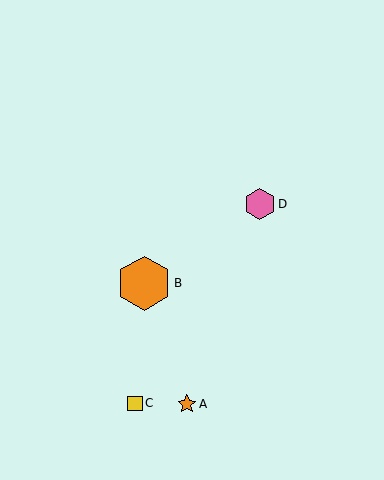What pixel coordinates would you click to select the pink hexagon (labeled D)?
Click at (260, 204) to select the pink hexagon D.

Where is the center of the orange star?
The center of the orange star is at (187, 404).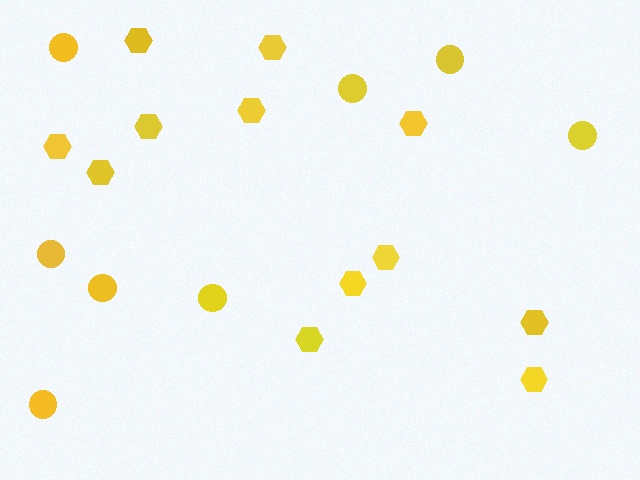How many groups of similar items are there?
There are 2 groups: one group of circles (8) and one group of hexagons (12).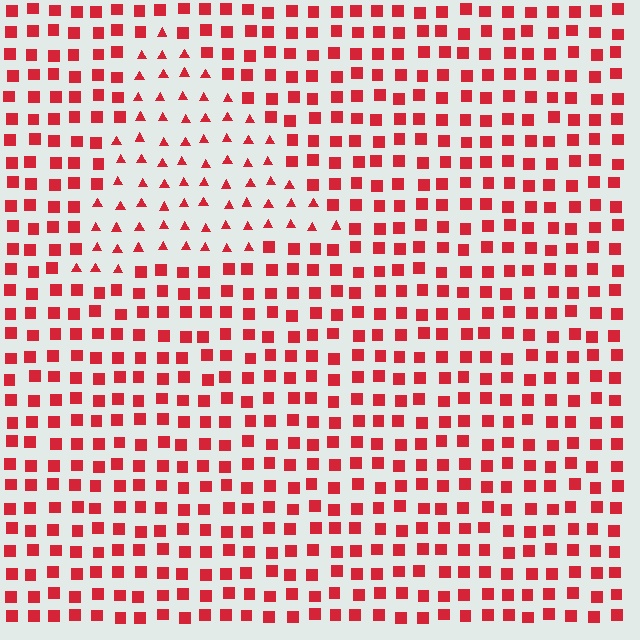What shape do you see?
I see a triangle.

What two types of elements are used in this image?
The image uses triangles inside the triangle region and squares outside it.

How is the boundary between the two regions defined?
The boundary is defined by a change in element shape: triangles inside vs. squares outside. All elements share the same color and spacing.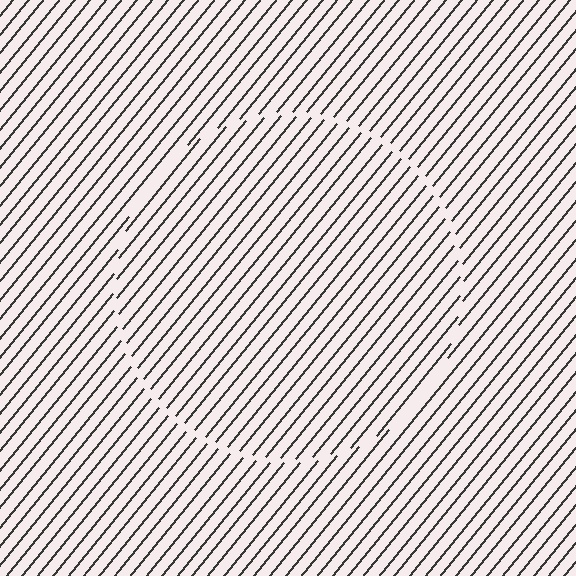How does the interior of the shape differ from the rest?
The interior of the shape contains the same grating, shifted by half a period — the contour is defined by the phase discontinuity where line-ends from the inner and outer gratings abut.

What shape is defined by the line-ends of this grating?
An illusory circle. The interior of the shape contains the same grating, shifted by half a period — the contour is defined by the phase discontinuity where line-ends from the inner and outer gratings abut.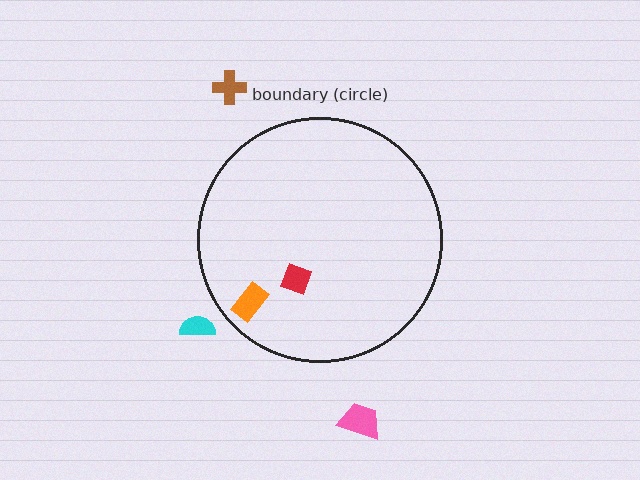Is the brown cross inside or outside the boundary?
Outside.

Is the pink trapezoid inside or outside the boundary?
Outside.